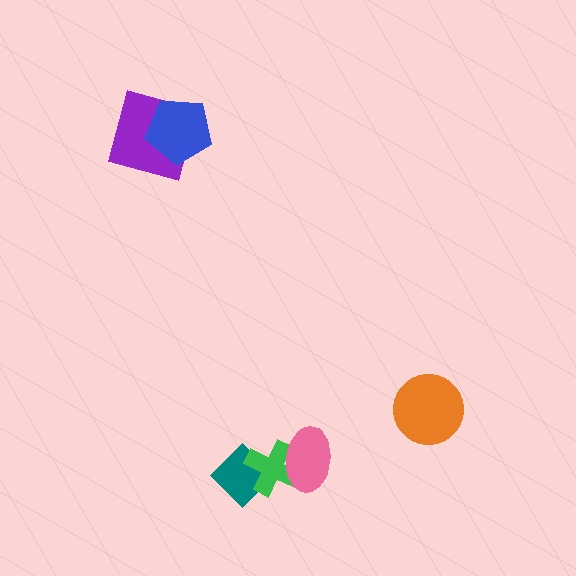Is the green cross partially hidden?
Yes, it is partially covered by another shape.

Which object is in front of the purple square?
The blue pentagon is in front of the purple square.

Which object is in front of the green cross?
The pink ellipse is in front of the green cross.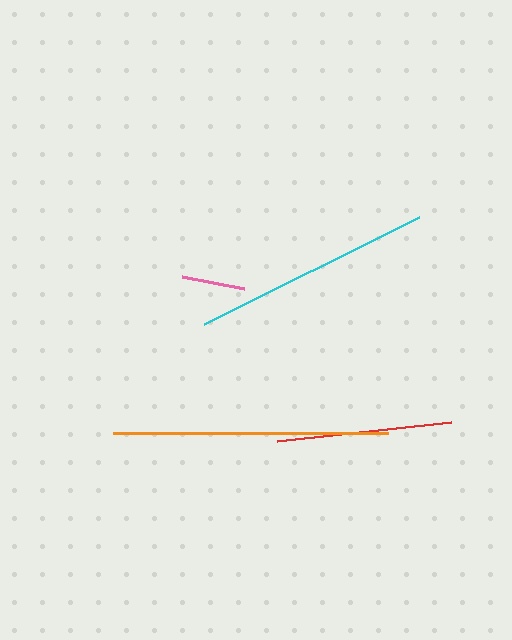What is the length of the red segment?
The red segment is approximately 175 pixels long.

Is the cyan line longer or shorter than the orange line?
The orange line is longer than the cyan line.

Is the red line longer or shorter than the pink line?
The red line is longer than the pink line.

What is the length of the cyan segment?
The cyan segment is approximately 240 pixels long.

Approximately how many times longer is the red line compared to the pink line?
The red line is approximately 2.8 times the length of the pink line.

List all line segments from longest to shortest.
From longest to shortest: orange, cyan, red, pink.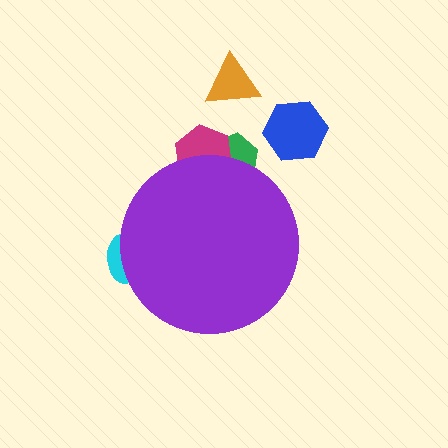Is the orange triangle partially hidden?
No, the orange triangle is fully visible.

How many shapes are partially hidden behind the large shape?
3 shapes are partially hidden.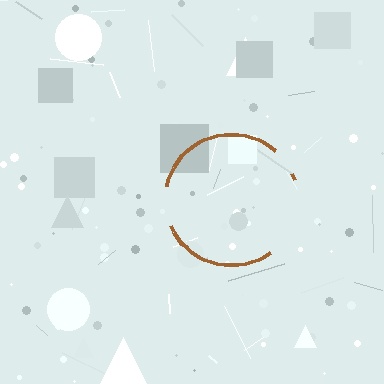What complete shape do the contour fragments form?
The contour fragments form a circle.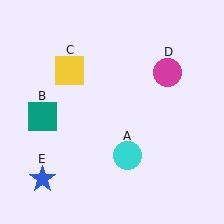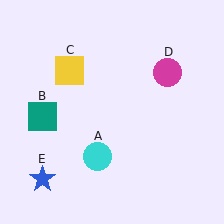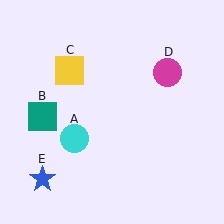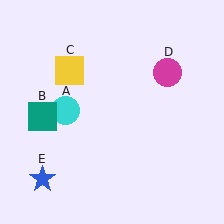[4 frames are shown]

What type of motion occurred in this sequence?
The cyan circle (object A) rotated clockwise around the center of the scene.